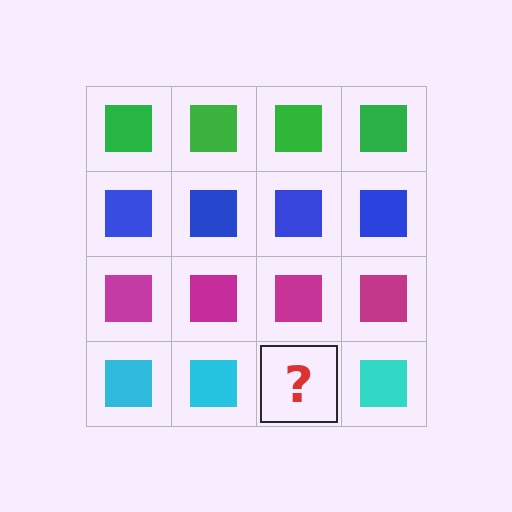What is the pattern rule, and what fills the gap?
The rule is that each row has a consistent color. The gap should be filled with a cyan square.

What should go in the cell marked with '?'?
The missing cell should contain a cyan square.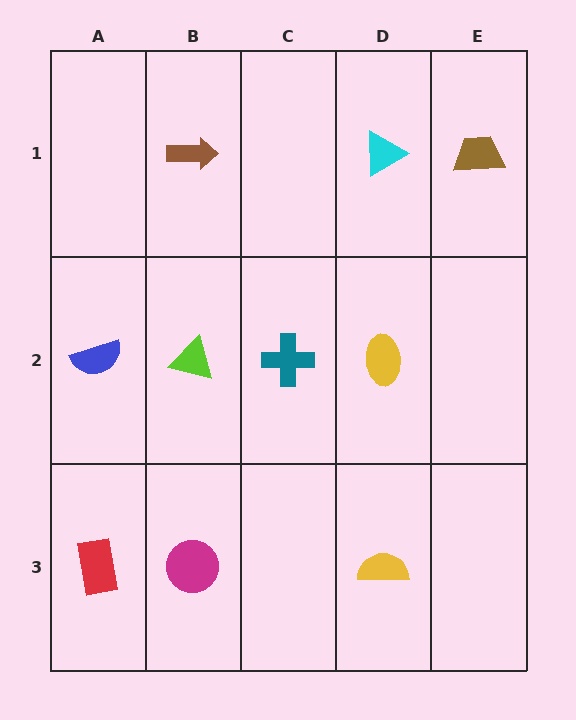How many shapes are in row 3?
3 shapes.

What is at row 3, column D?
A yellow semicircle.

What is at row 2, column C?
A teal cross.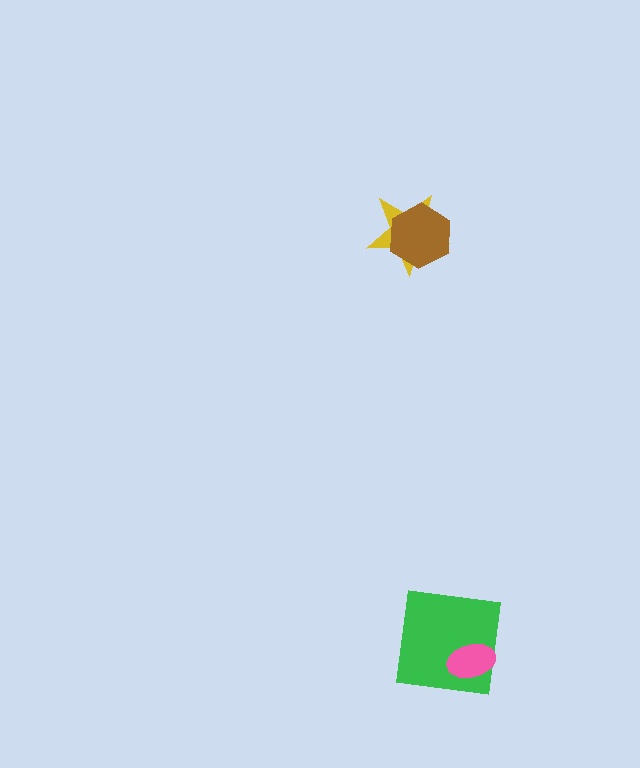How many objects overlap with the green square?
1 object overlaps with the green square.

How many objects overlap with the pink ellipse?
1 object overlaps with the pink ellipse.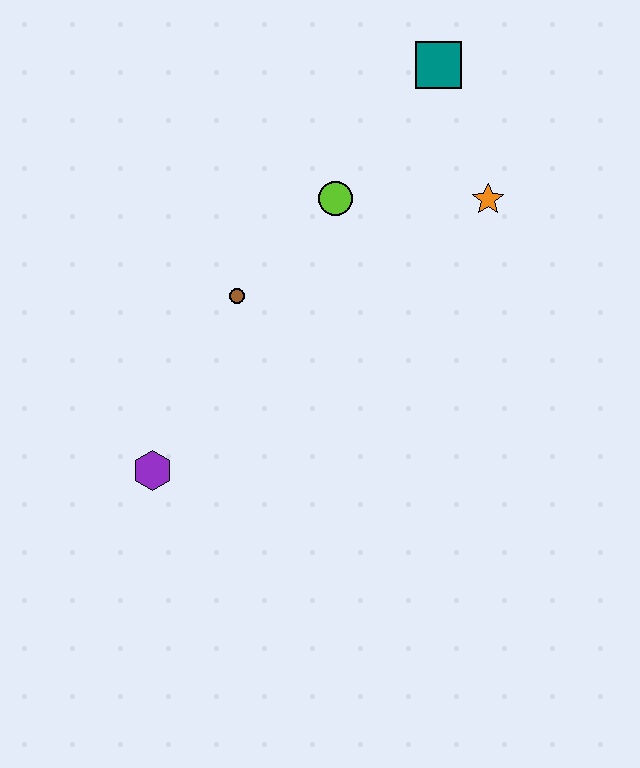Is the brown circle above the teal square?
No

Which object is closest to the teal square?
The orange star is closest to the teal square.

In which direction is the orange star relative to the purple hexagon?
The orange star is to the right of the purple hexagon.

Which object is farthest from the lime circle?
The purple hexagon is farthest from the lime circle.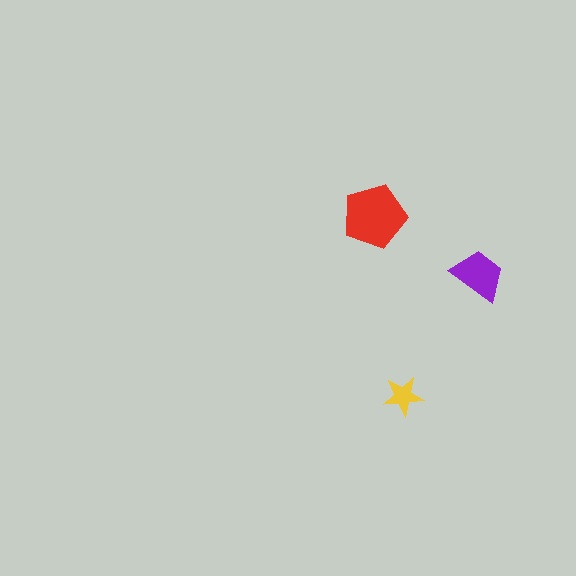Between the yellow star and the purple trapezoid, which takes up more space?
The purple trapezoid.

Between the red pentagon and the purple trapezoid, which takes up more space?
The red pentagon.